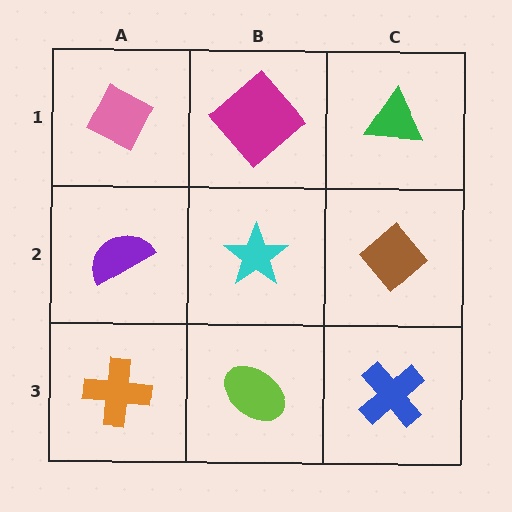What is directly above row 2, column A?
A pink diamond.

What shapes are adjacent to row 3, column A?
A purple semicircle (row 2, column A), a lime ellipse (row 3, column B).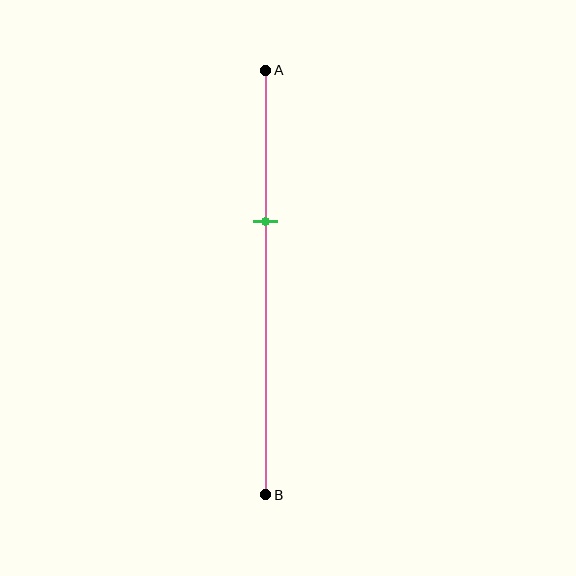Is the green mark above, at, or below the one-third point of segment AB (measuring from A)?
The green mark is approximately at the one-third point of segment AB.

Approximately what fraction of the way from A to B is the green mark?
The green mark is approximately 35% of the way from A to B.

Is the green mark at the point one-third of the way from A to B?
Yes, the mark is approximately at the one-third point.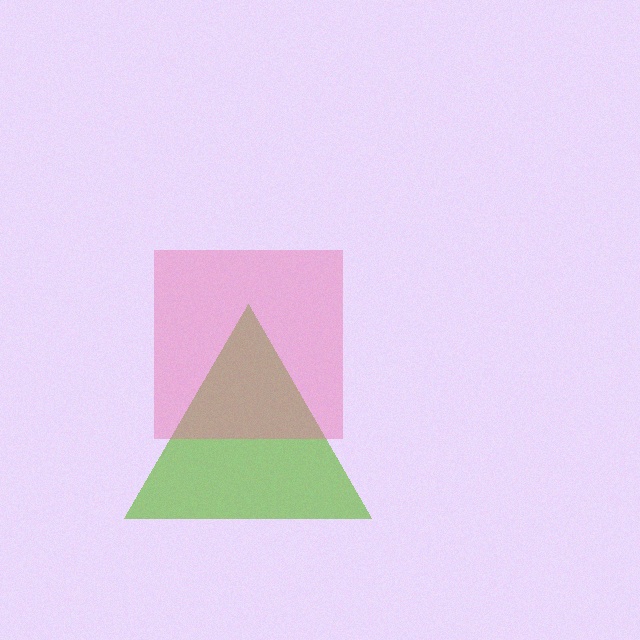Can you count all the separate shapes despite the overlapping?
Yes, there are 2 separate shapes.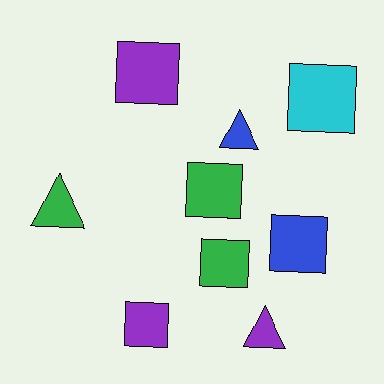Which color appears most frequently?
Purple, with 3 objects.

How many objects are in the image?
There are 9 objects.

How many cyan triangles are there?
There are no cyan triangles.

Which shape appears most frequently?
Square, with 6 objects.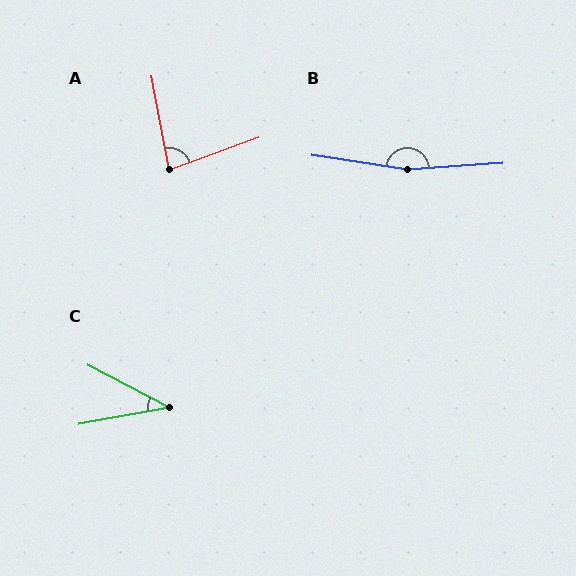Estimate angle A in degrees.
Approximately 80 degrees.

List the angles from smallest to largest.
C (37°), A (80°), B (168°).